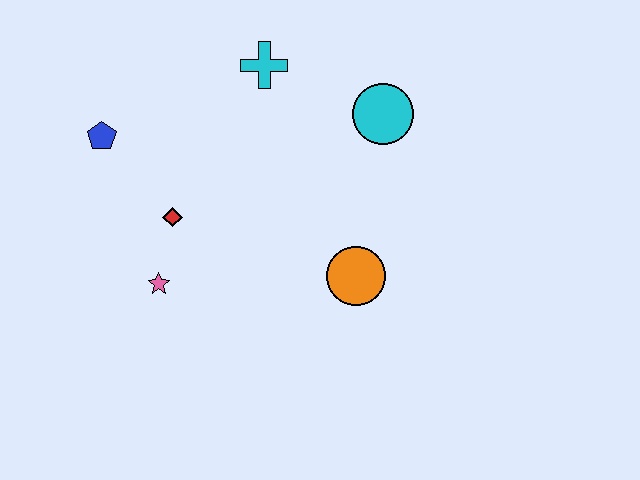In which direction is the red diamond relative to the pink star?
The red diamond is above the pink star.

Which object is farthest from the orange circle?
The blue pentagon is farthest from the orange circle.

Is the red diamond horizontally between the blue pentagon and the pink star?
No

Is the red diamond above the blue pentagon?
No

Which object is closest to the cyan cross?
The cyan circle is closest to the cyan cross.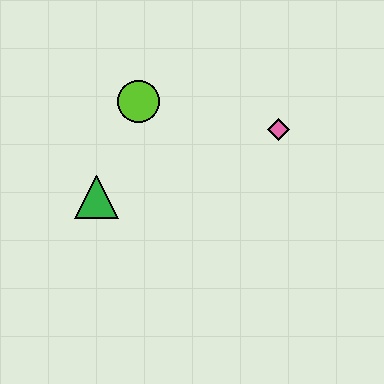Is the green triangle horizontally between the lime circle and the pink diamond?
No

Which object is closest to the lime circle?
The green triangle is closest to the lime circle.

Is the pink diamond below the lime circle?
Yes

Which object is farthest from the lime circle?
The pink diamond is farthest from the lime circle.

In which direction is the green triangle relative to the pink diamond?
The green triangle is to the left of the pink diamond.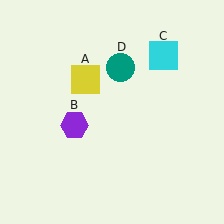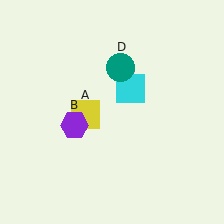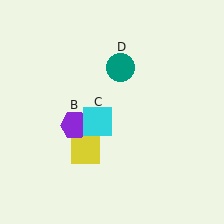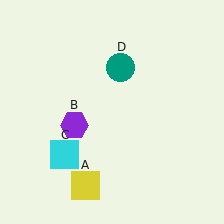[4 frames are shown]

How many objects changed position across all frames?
2 objects changed position: yellow square (object A), cyan square (object C).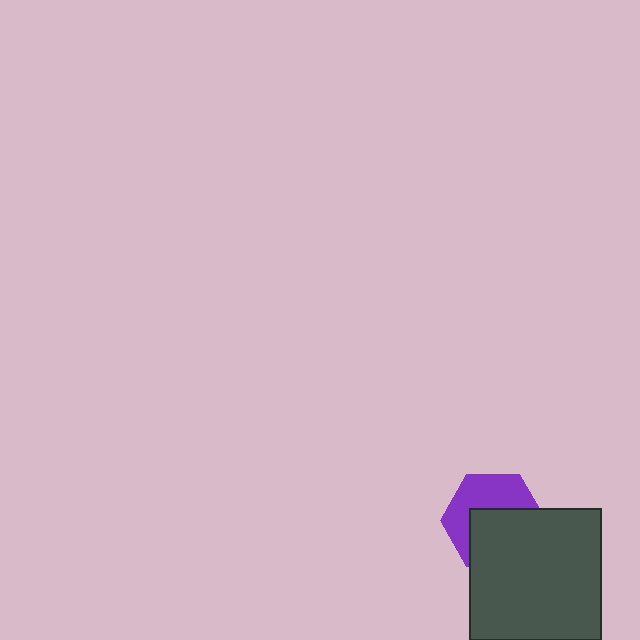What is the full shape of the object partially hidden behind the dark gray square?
The partially hidden object is a purple hexagon.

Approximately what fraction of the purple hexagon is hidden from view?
Roughly 53% of the purple hexagon is hidden behind the dark gray square.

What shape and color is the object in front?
The object in front is a dark gray square.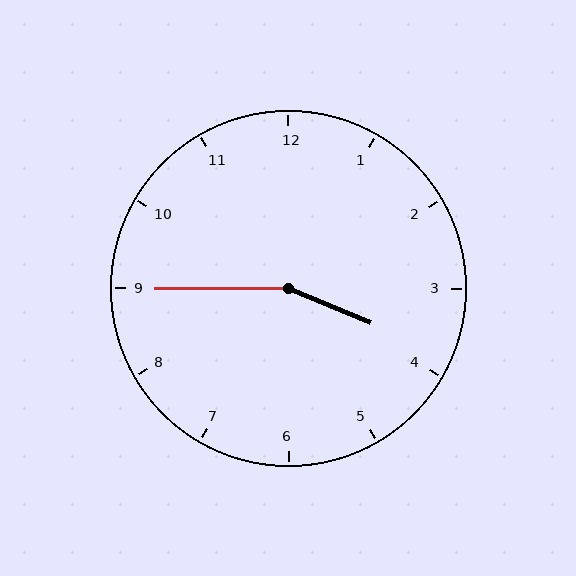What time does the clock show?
3:45.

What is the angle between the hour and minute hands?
Approximately 158 degrees.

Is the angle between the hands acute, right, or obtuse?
It is obtuse.